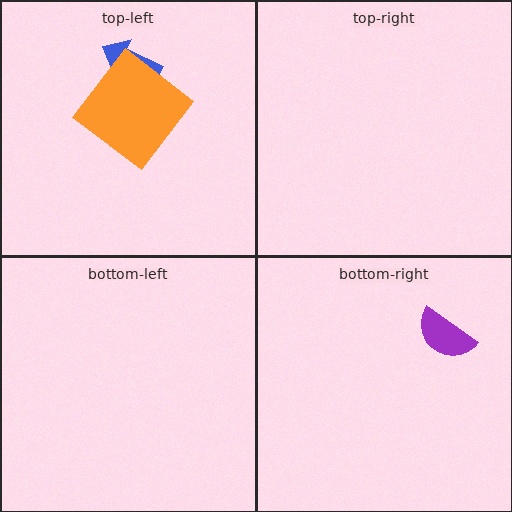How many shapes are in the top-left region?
2.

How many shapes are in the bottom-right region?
1.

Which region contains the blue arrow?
The top-left region.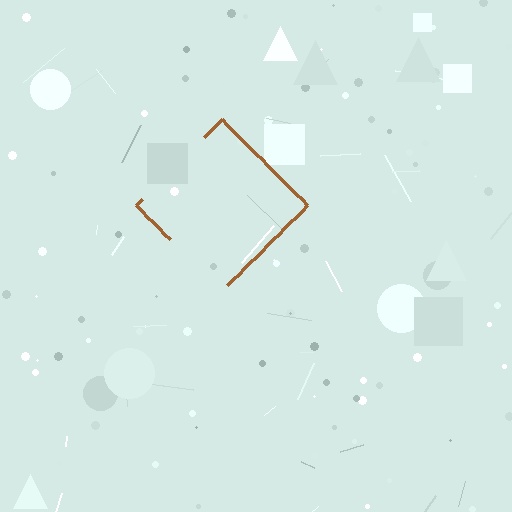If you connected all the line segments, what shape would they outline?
They would outline a diamond.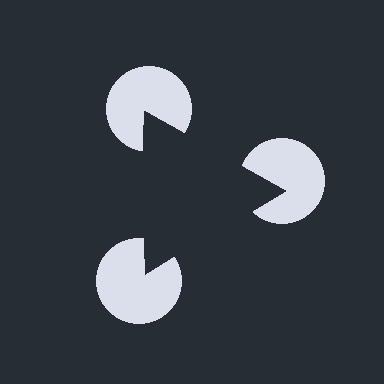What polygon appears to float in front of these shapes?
An illusory triangle — its edges are inferred from the aligned wedge cuts in the pac-man discs, not physically drawn.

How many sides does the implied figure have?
3 sides.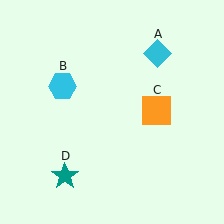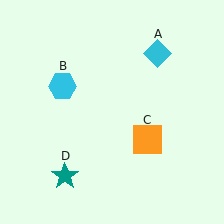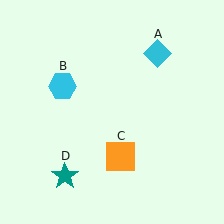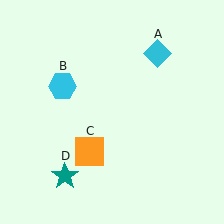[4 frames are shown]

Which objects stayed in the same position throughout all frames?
Cyan diamond (object A) and cyan hexagon (object B) and teal star (object D) remained stationary.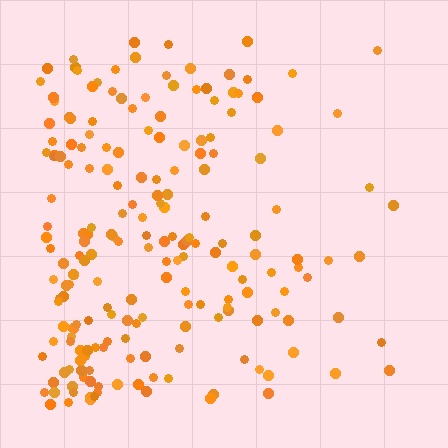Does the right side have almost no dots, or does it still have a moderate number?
Still a moderate number, just noticeably fewer than the left.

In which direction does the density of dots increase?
From right to left, with the left side densest.